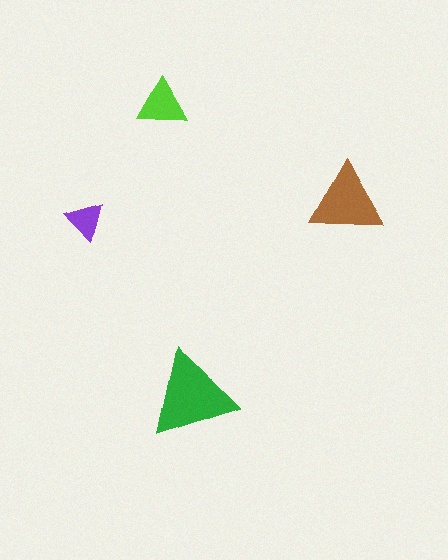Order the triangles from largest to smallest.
the green one, the brown one, the lime one, the purple one.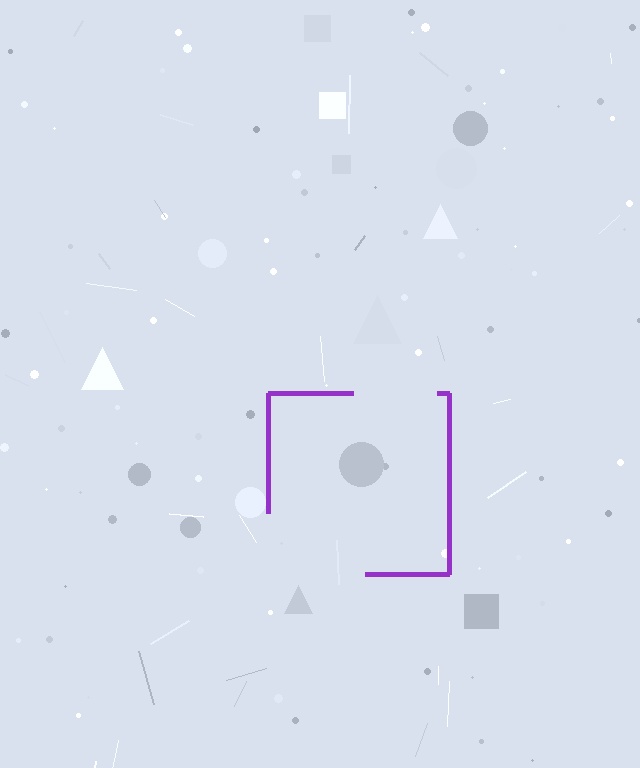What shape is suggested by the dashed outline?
The dashed outline suggests a square.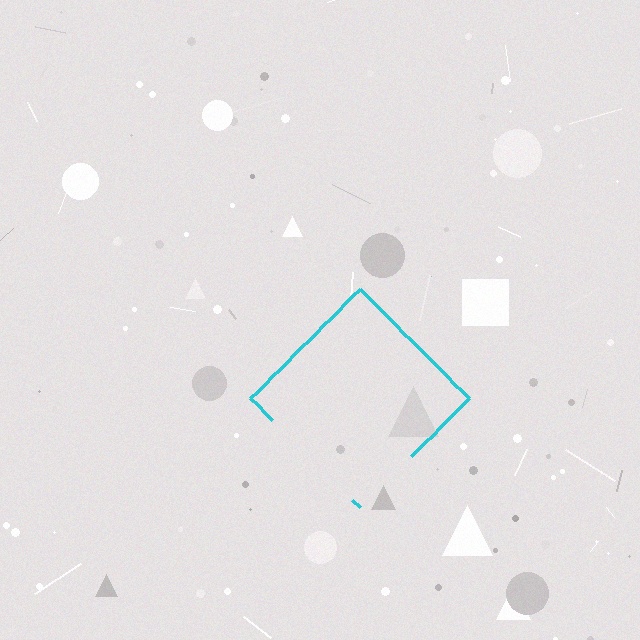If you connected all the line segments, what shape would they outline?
They would outline a diamond.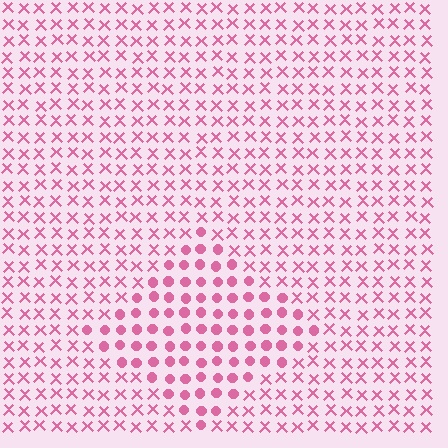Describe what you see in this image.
The image is filled with small pink elements arranged in a uniform grid. A diamond-shaped region contains circles, while the surrounding area contains X marks. The boundary is defined purely by the change in element shape.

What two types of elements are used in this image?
The image uses circles inside the diamond region and X marks outside it.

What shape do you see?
I see a diamond.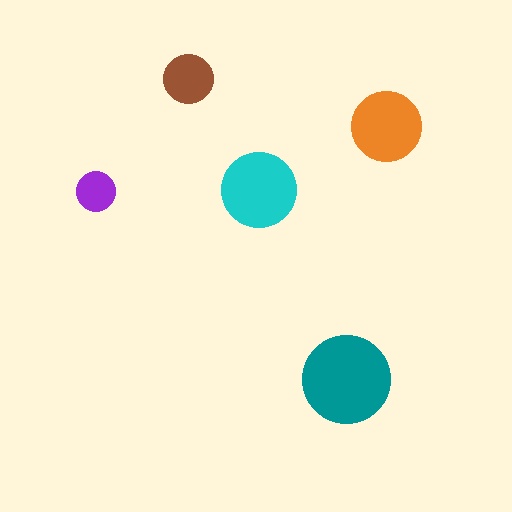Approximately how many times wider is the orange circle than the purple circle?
About 1.5 times wider.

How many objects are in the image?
There are 5 objects in the image.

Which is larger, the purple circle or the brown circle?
The brown one.